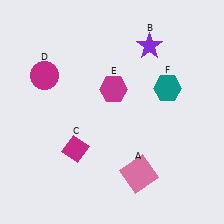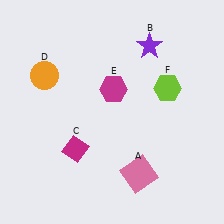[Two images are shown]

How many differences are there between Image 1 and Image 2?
There are 2 differences between the two images.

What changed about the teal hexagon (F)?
In Image 1, F is teal. In Image 2, it changed to lime.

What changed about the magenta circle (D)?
In Image 1, D is magenta. In Image 2, it changed to orange.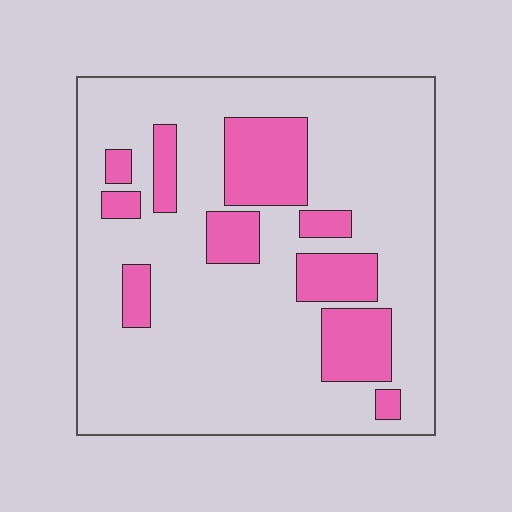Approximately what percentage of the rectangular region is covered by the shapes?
Approximately 20%.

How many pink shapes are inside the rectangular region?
10.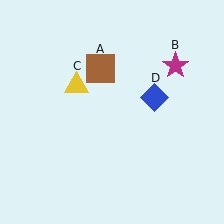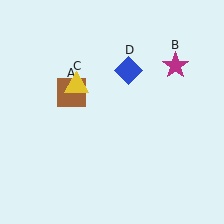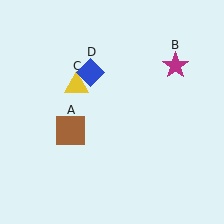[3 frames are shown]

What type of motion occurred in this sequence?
The brown square (object A), blue diamond (object D) rotated counterclockwise around the center of the scene.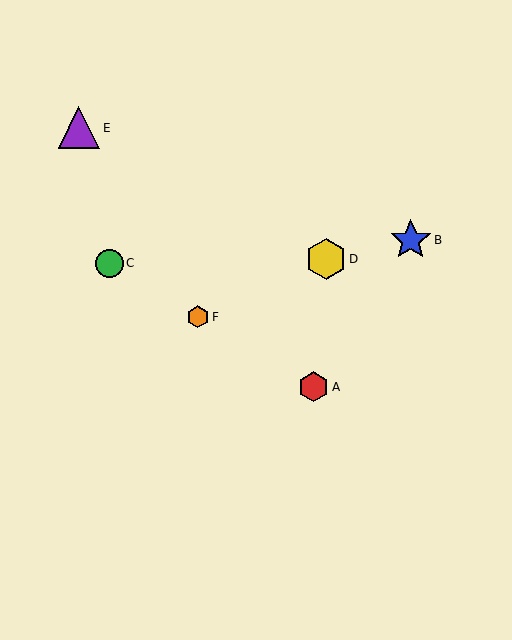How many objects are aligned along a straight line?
3 objects (A, C, F) are aligned along a straight line.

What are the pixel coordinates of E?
Object E is at (79, 128).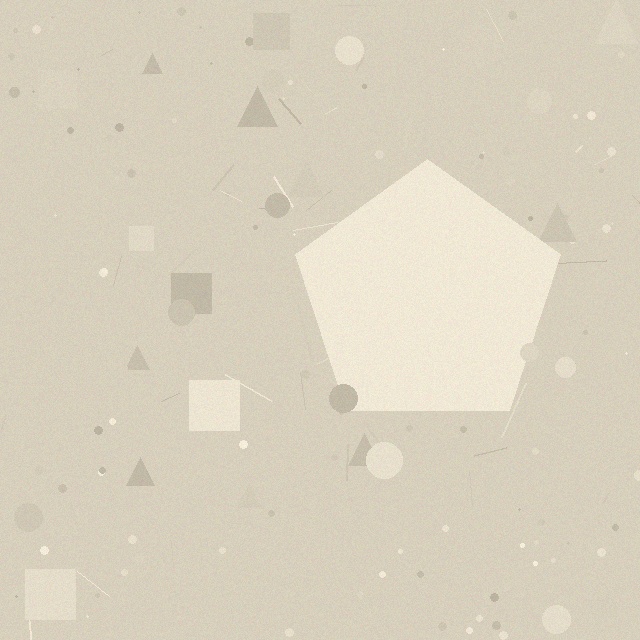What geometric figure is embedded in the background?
A pentagon is embedded in the background.